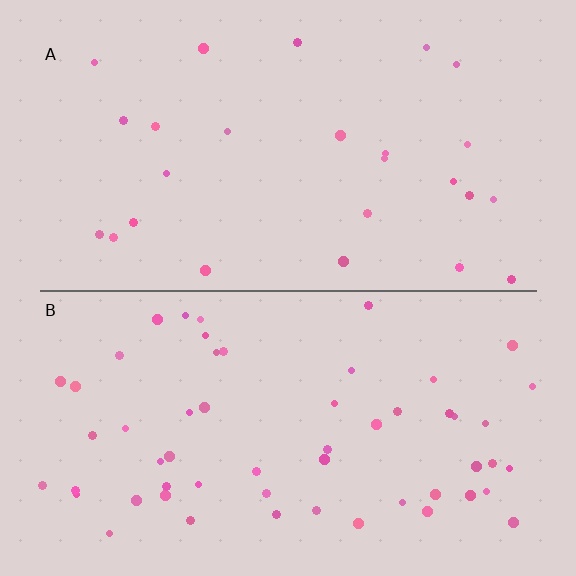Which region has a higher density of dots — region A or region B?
B (the bottom).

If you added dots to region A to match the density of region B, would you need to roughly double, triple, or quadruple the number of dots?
Approximately double.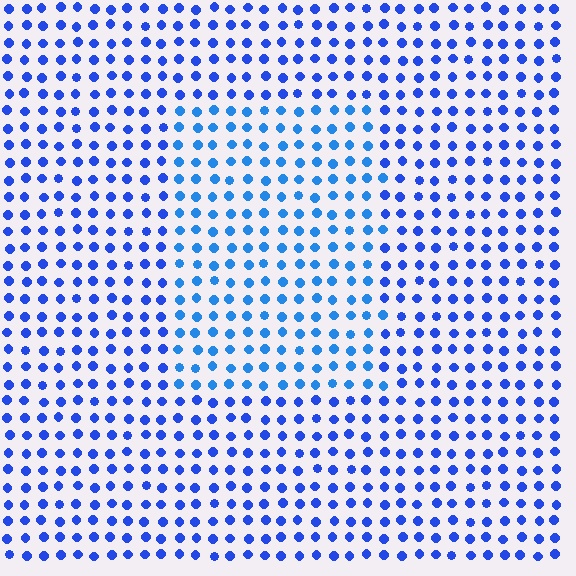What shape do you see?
I see a rectangle.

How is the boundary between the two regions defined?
The boundary is defined purely by a slight shift in hue (about 20 degrees). Spacing, size, and orientation are identical on both sides.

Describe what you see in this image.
The image is filled with small blue elements in a uniform arrangement. A rectangle-shaped region is visible where the elements are tinted to a slightly different hue, forming a subtle color boundary.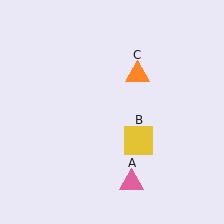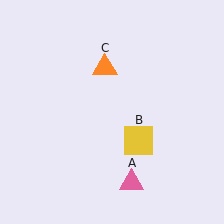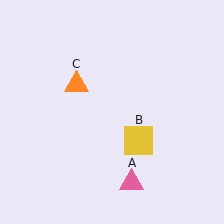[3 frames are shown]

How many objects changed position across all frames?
1 object changed position: orange triangle (object C).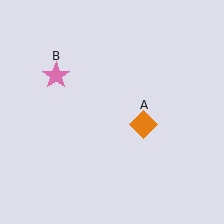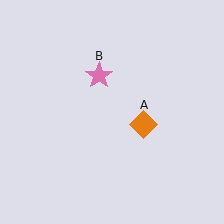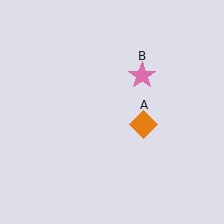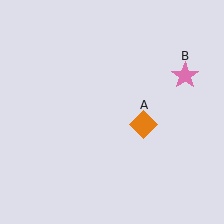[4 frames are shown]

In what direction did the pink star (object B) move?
The pink star (object B) moved right.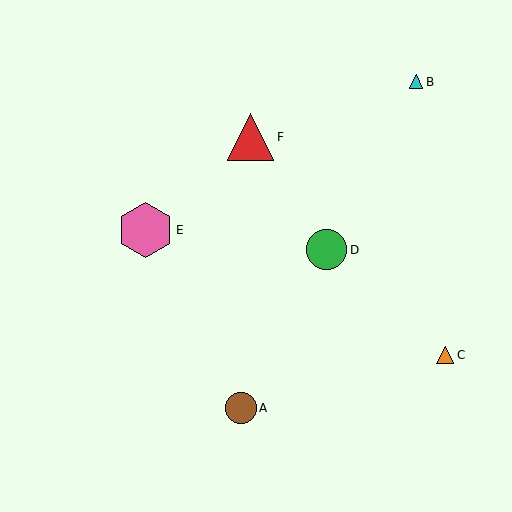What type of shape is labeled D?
Shape D is a green circle.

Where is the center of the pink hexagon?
The center of the pink hexagon is at (145, 230).